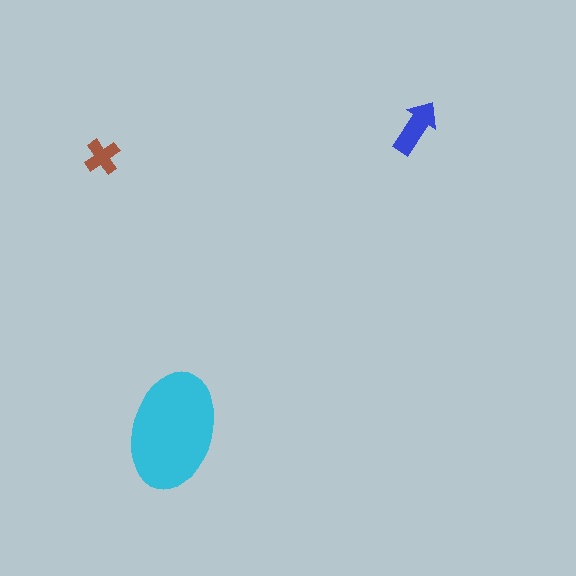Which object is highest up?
The blue arrow is topmost.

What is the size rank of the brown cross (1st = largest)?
3rd.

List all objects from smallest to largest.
The brown cross, the blue arrow, the cyan ellipse.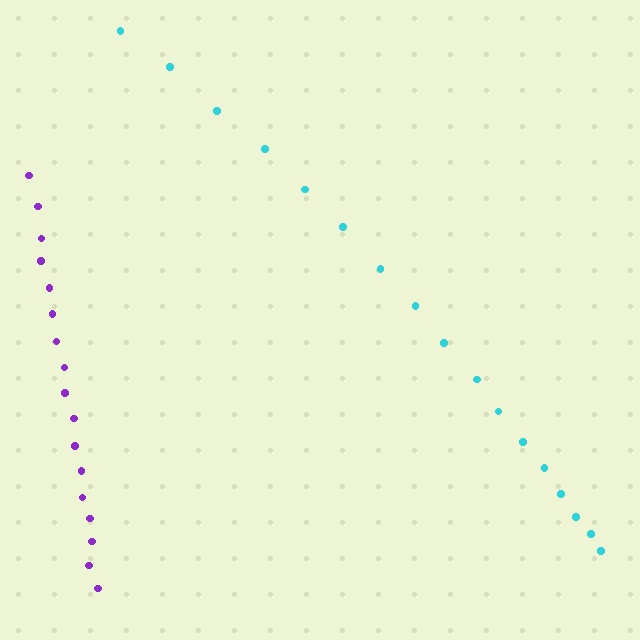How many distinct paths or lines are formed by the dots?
There are 2 distinct paths.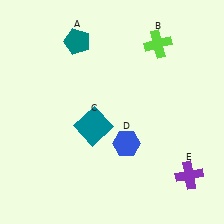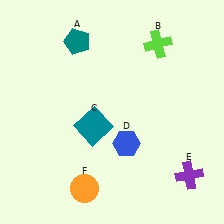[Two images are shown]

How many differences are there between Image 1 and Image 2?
There is 1 difference between the two images.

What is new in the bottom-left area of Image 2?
An orange circle (F) was added in the bottom-left area of Image 2.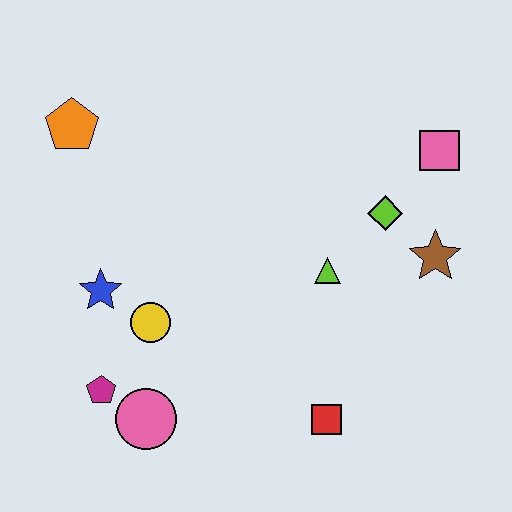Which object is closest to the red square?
The lime triangle is closest to the red square.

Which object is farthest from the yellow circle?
The pink square is farthest from the yellow circle.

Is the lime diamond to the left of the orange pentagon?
No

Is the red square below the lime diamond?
Yes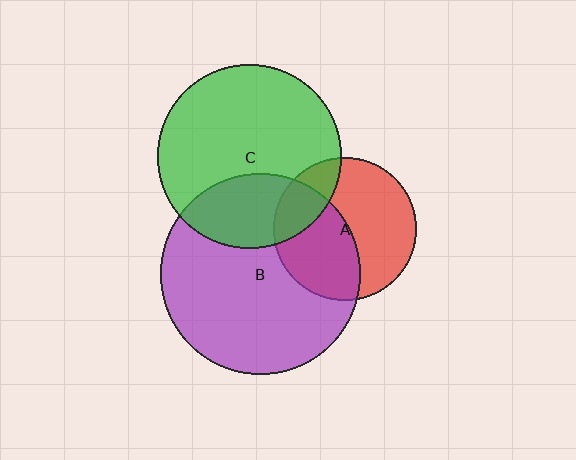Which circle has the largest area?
Circle B (purple).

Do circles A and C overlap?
Yes.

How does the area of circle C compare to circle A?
Approximately 1.7 times.